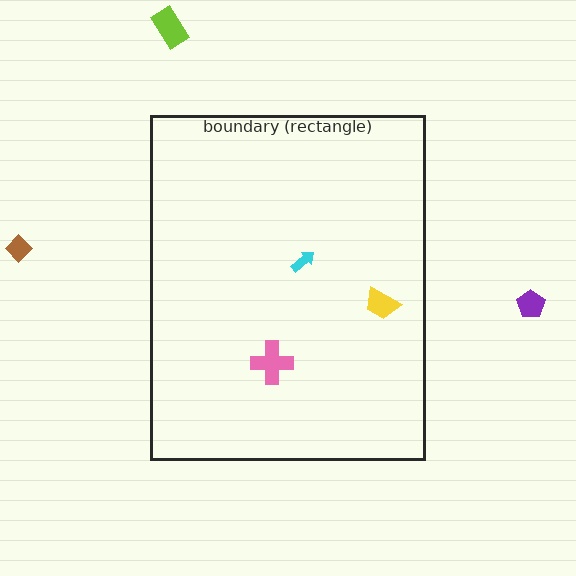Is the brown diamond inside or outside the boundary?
Outside.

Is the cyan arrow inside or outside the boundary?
Inside.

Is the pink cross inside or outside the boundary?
Inside.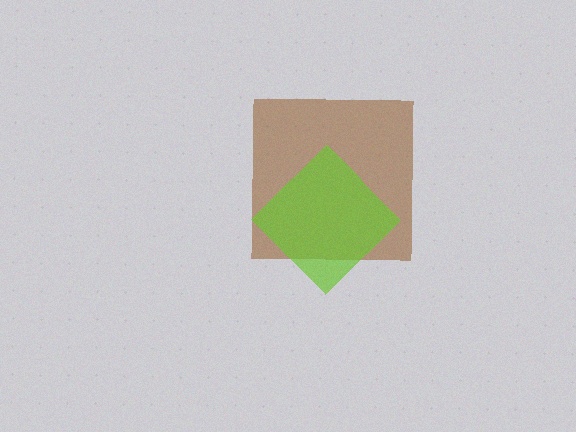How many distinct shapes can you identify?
There are 2 distinct shapes: a brown square, a lime diamond.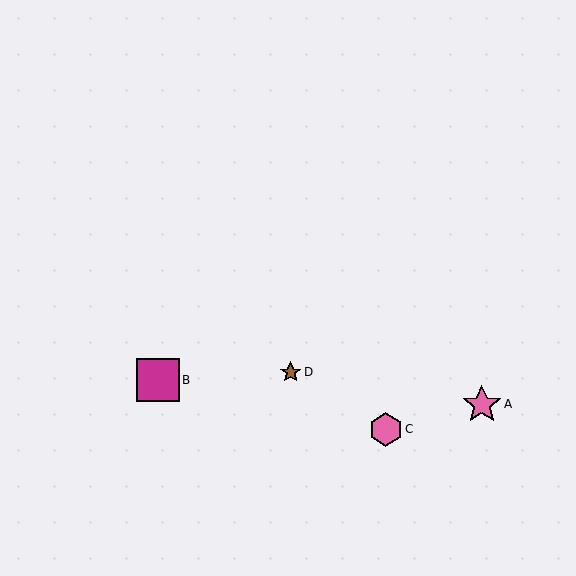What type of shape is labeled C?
Shape C is a pink hexagon.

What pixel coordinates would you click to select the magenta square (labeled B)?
Click at (158, 380) to select the magenta square B.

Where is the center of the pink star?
The center of the pink star is at (482, 404).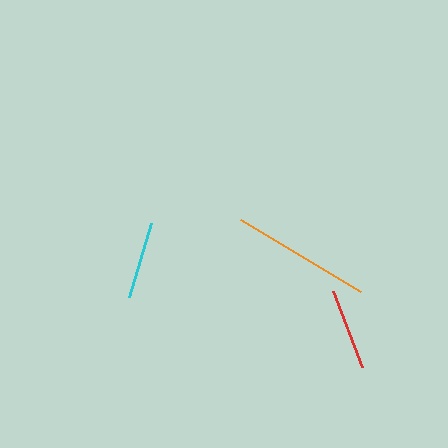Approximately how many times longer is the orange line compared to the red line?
The orange line is approximately 1.7 times the length of the red line.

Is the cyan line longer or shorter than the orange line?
The orange line is longer than the cyan line.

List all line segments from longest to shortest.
From longest to shortest: orange, red, cyan.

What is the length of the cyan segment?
The cyan segment is approximately 78 pixels long.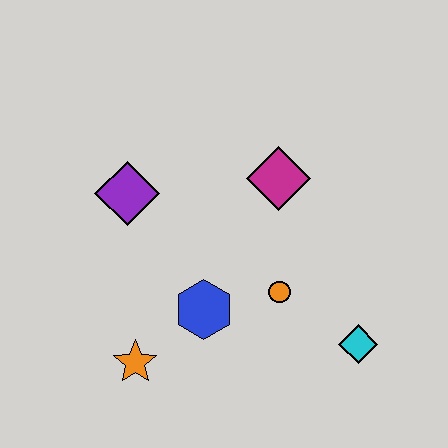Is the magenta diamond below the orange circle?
No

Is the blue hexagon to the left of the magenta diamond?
Yes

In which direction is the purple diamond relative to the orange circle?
The purple diamond is to the left of the orange circle.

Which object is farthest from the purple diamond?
The cyan diamond is farthest from the purple diamond.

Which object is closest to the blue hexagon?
The orange circle is closest to the blue hexagon.